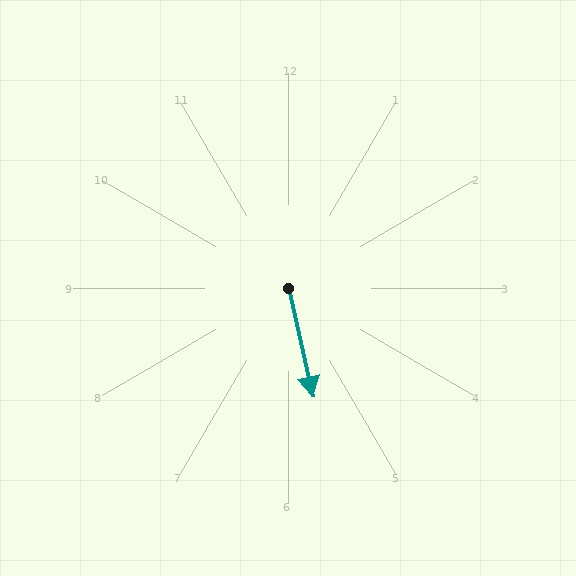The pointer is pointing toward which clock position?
Roughly 6 o'clock.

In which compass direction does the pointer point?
South.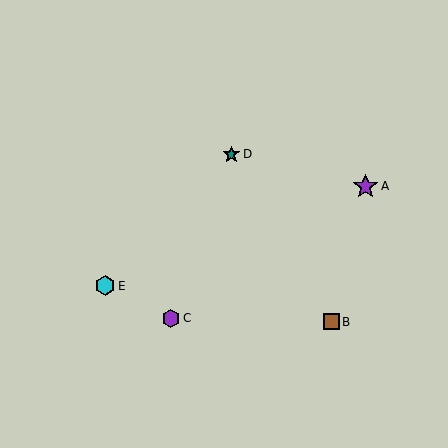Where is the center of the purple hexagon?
The center of the purple hexagon is at (171, 318).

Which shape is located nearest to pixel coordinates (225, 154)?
The teal star (labeled D) at (231, 154) is nearest to that location.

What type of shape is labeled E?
Shape E is a cyan hexagon.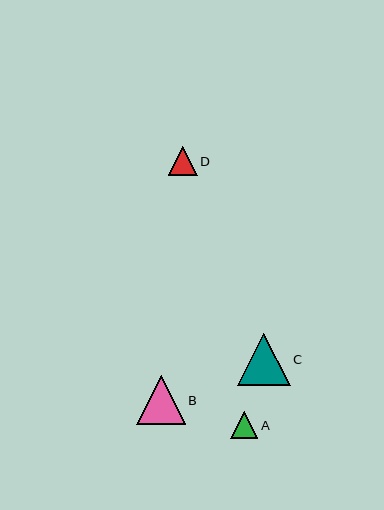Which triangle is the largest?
Triangle C is the largest with a size of approximately 52 pixels.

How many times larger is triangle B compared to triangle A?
Triangle B is approximately 1.8 times the size of triangle A.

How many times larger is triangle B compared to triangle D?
Triangle B is approximately 1.7 times the size of triangle D.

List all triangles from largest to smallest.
From largest to smallest: C, B, D, A.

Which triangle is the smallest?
Triangle A is the smallest with a size of approximately 27 pixels.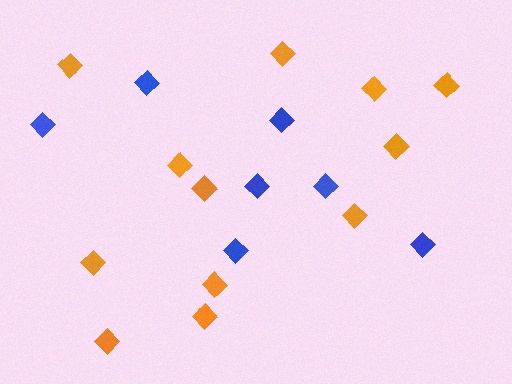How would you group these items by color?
There are 2 groups: one group of blue diamonds (7) and one group of orange diamonds (12).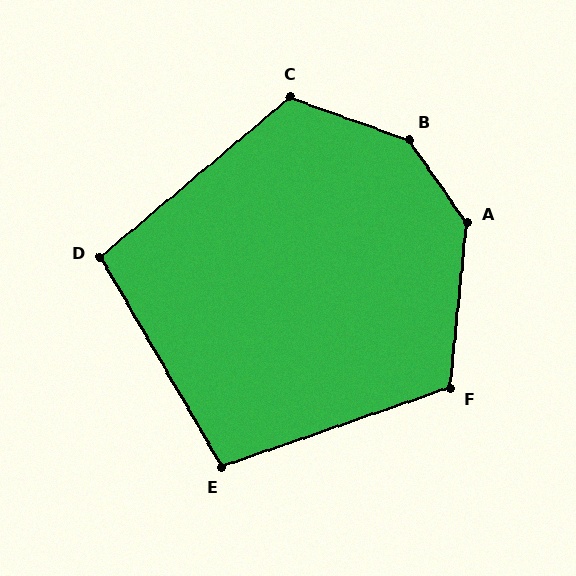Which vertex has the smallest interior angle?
D, at approximately 100 degrees.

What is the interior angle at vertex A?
Approximately 139 degrees (obtuse).